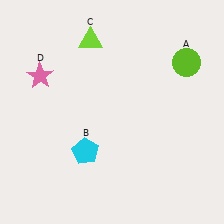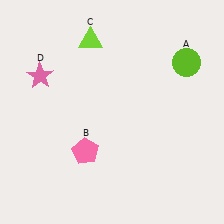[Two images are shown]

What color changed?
The pentagon (B) changed from cyan in Image 1 to pink in Image 2.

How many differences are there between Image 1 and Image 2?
There is 1 difference between the two images.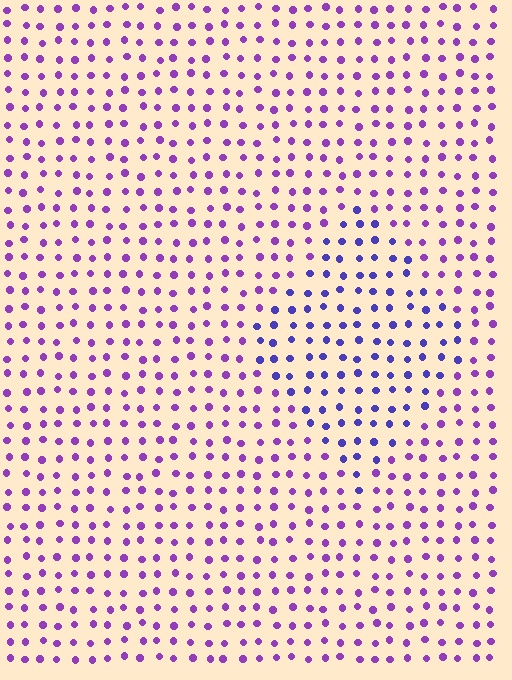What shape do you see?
I see a diamond.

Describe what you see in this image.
The image is filled with small purple elements in a uniform arrangement. A diamond-shaped region is visible where the elements are tinted to a slightly different hue, forming a subtle color boundary.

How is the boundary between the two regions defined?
The boundary is defined purely by a slight shift in hue (about 36 degrees). Spacing, size, and orientation are identical on both sides.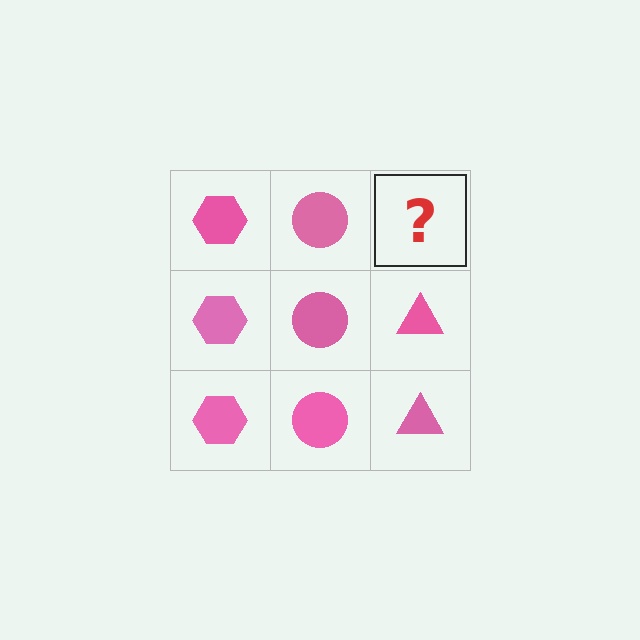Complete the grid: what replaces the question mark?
The question mark should be replaced with a pink triangle.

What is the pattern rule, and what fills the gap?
The rule is that each column has a consistent shape. The gap should be filled with a pink triangle.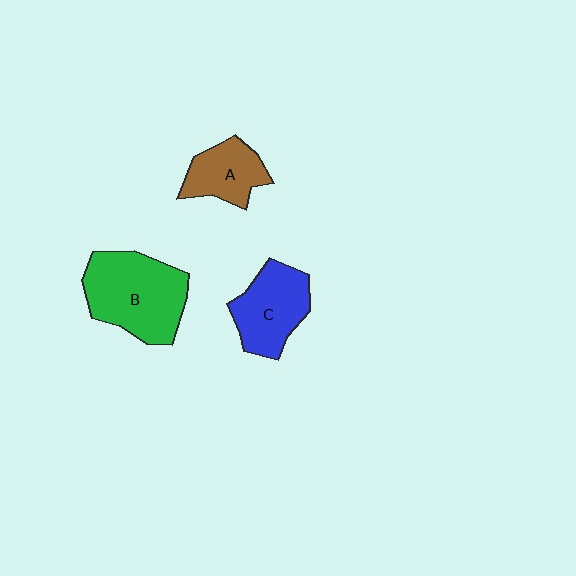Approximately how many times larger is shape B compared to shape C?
Approximately 1.4 times.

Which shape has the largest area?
Shape B (green).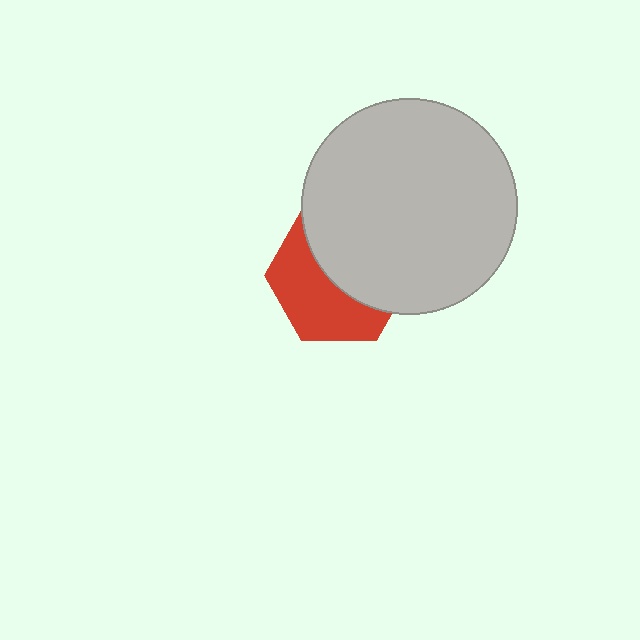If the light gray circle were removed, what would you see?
You would see the complete red hexagon.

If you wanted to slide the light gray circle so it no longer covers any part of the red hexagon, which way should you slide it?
Slide it toward the upper-right — that is the most direct way to separate the two shapes.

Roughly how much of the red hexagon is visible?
About half of it is visible (roughly 48%).